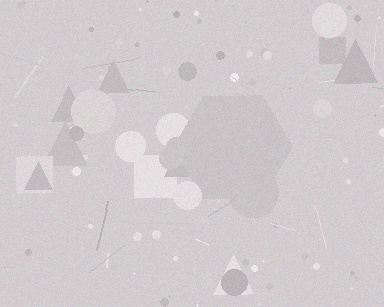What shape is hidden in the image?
A hexagon is hidden in the image.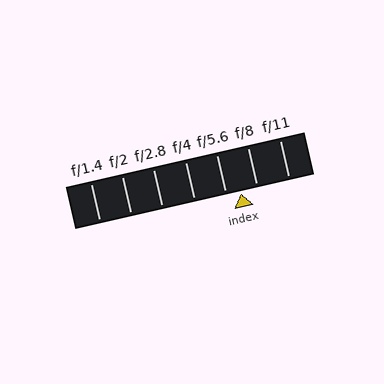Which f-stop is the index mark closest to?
The index mark is closest to f/5.6.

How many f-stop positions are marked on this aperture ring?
There are 7 f-stop positions marked.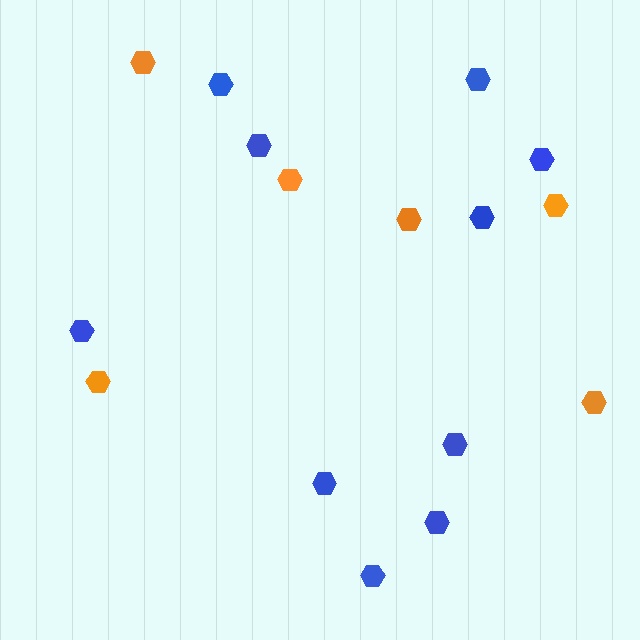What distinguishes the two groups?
There are 2 groups: one group of blue hexagons (10) and one group of orange hexagons (6).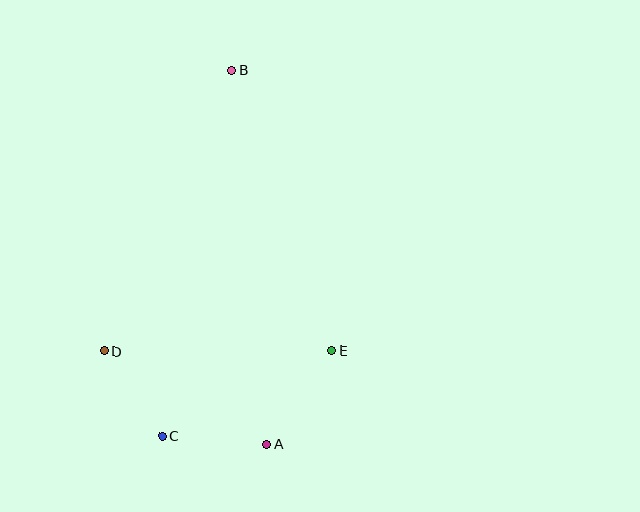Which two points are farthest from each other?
Points A and B are farthest from each other.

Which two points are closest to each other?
Points C and D are closest to each other.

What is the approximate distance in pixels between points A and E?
The distance between A and E is approximately 114 pixels.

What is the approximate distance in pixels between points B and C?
The distance between B and C is approximately 372 pixels.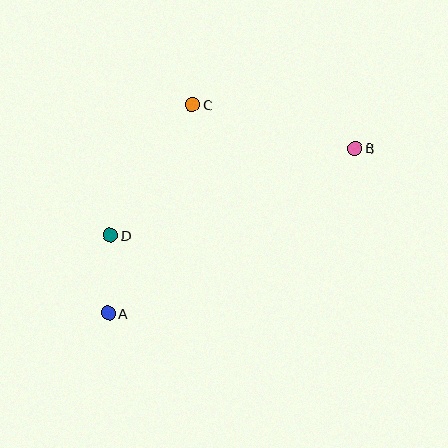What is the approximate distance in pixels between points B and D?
The distance between B and D is approximately 260 pixels.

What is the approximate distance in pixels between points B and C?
The distance between B and C is approximately 168 pixels.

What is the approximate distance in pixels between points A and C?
The distance between A and C is approximately 225 pixels.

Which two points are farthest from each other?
Points A and B are farthest from each other.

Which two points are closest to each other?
Points A and D are closest to each other.